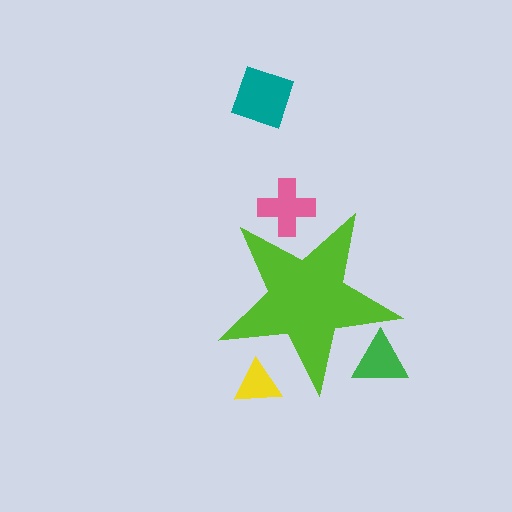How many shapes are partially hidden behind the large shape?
3 shapes are partially hidden.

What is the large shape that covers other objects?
A lime star.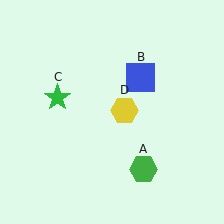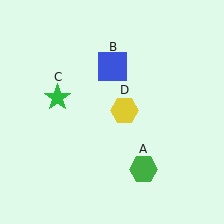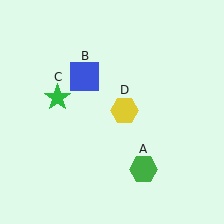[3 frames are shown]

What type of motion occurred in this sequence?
The blue square (object B) rotated counterclockwise around the center of the scene.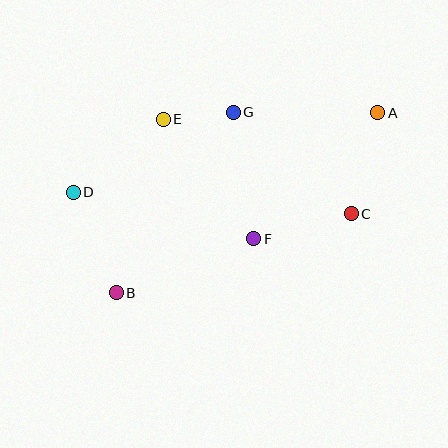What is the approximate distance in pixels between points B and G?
The distance between B and G is approximately 215 pixels.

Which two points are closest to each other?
Points E and G are closest to each other.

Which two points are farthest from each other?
Points A and B are farthest from each other.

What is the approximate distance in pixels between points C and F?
The distance between C and F is approximately 100 pixels.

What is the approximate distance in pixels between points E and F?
The distance between E and F is approximately 150 pixels.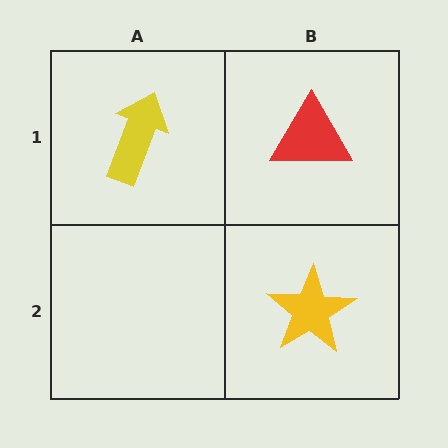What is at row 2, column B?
A yellow star.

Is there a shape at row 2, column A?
No, that cell is empty.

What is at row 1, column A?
A yellow arrow.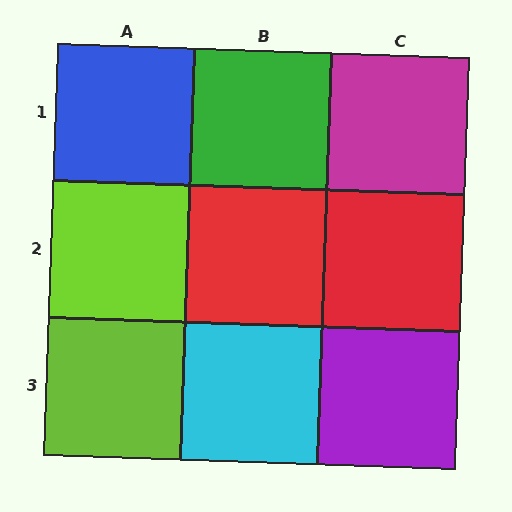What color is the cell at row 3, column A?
Lime.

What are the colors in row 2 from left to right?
Lime, red, red.